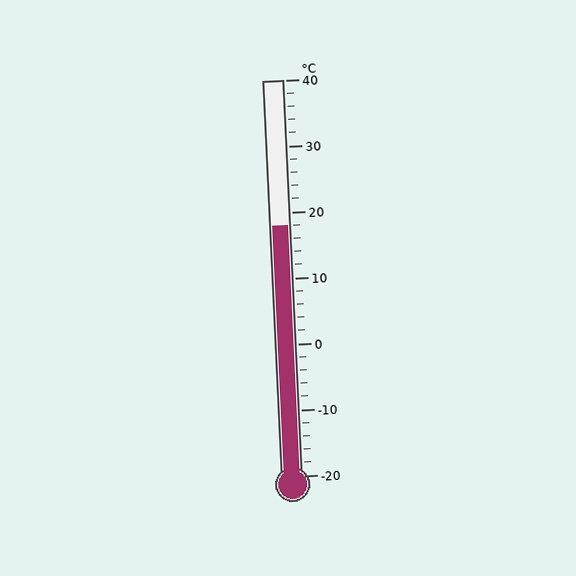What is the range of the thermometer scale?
The thermometer scale ranges from -20°C to 40°C.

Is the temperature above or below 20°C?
The temperature is below 20°C.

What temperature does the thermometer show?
The thermometer shows approximately 18°C.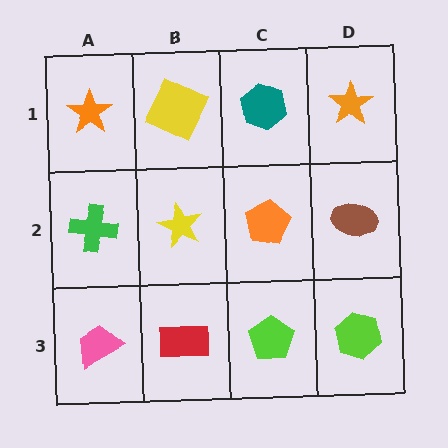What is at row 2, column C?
An orange pentagon.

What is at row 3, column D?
A lime hexagon.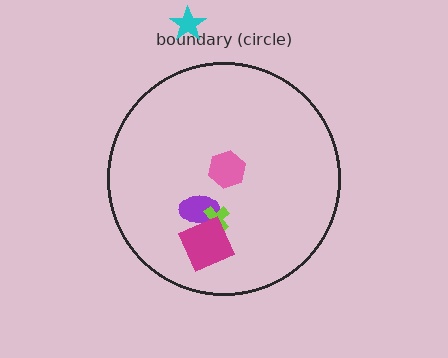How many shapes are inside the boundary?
4 inside, 1 outside.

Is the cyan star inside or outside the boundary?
Outside.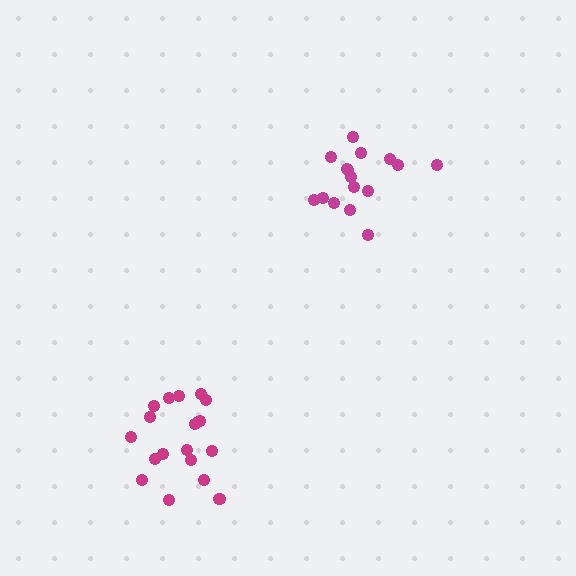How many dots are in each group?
Group 1: 16 dots, Group 2: 19 dots (35 total).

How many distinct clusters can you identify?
There are 2 distinct clusters.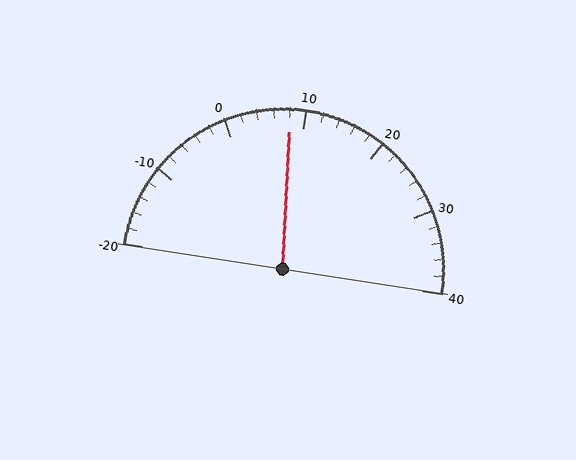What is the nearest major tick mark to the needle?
The nearest major tick mark is 10.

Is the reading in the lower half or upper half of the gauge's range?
The reading is in the lower half of the range (-20 to 40).